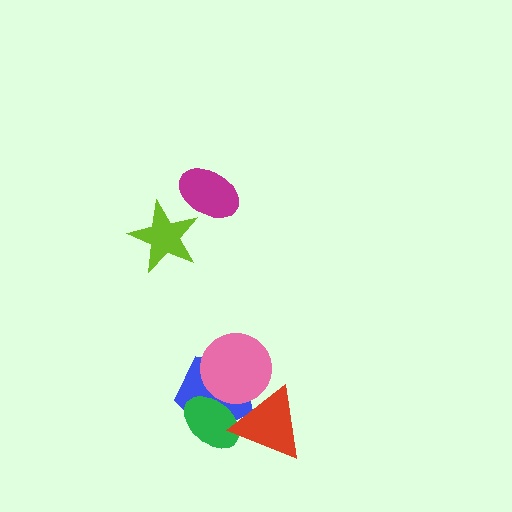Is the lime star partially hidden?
Yes, it is partially covered by another shape.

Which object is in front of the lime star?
The magenta ellipse is in front of the lime star.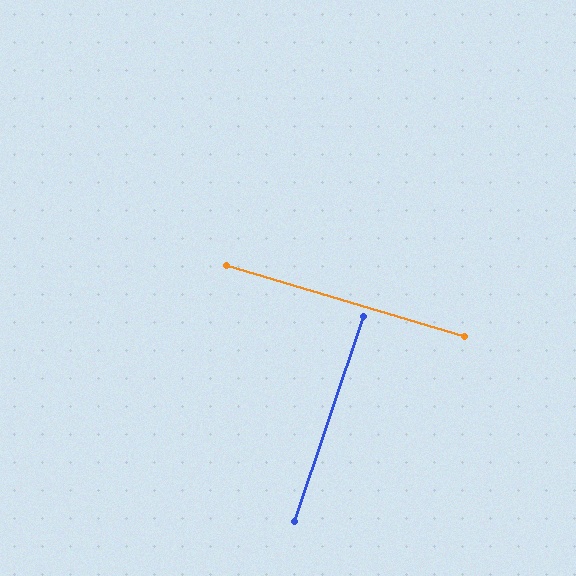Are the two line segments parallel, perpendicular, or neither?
Perpendicular — they meet at approximately 88°.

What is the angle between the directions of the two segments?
Approximately 88 degrees.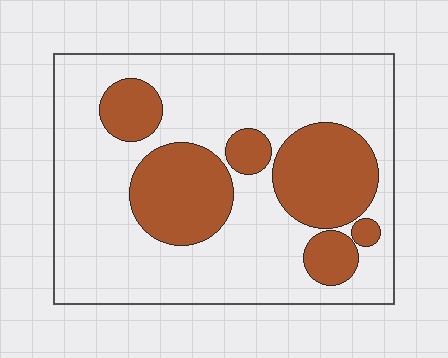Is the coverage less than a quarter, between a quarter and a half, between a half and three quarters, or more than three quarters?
Between a quarter and a half.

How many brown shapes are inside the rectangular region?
6.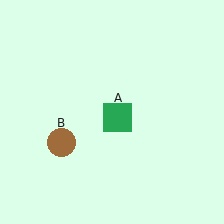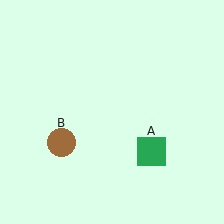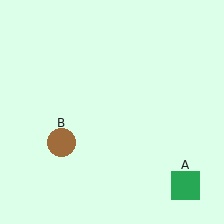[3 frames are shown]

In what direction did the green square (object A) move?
The green square (object A) moved down and to the right.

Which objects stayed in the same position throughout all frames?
Brown circle (object B) remained stationary.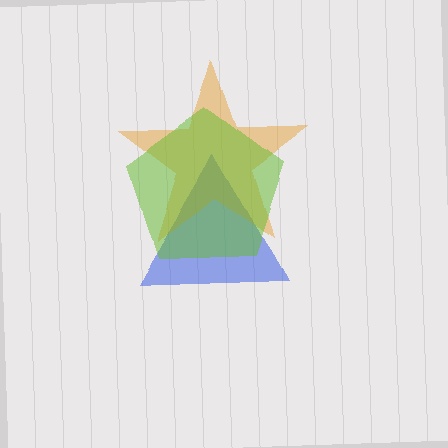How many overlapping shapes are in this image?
There are 3 overlapping shapes in the image.